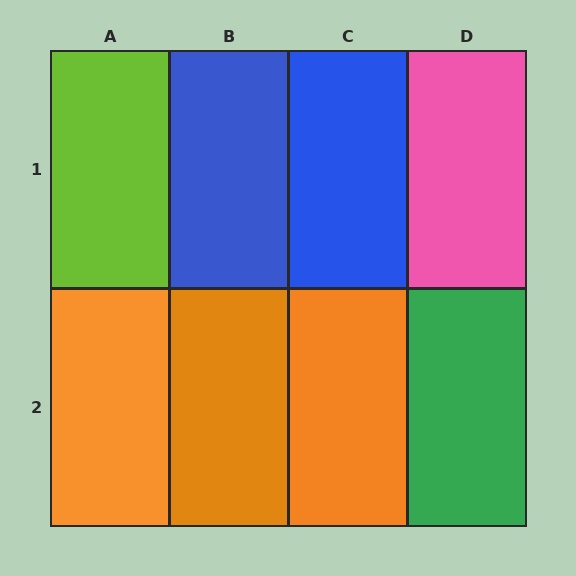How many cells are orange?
3 cells are orange.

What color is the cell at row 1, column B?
Blue.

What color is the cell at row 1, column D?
Pink.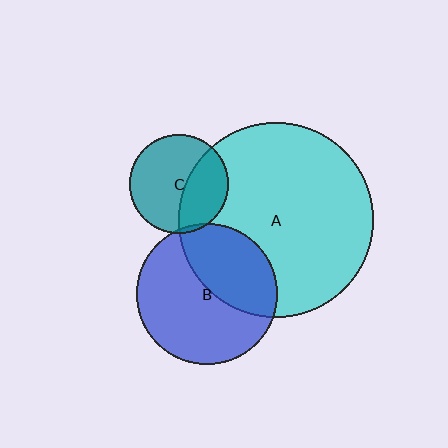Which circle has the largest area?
Circle A (cyan).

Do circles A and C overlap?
Yes.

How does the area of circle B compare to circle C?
Approximately 2.0 times.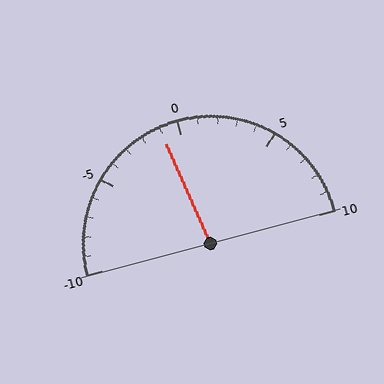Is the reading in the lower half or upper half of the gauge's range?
The reading is in the lower half of the range (-10 to 10).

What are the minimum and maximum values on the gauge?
The gauge ranges from -10 to 10.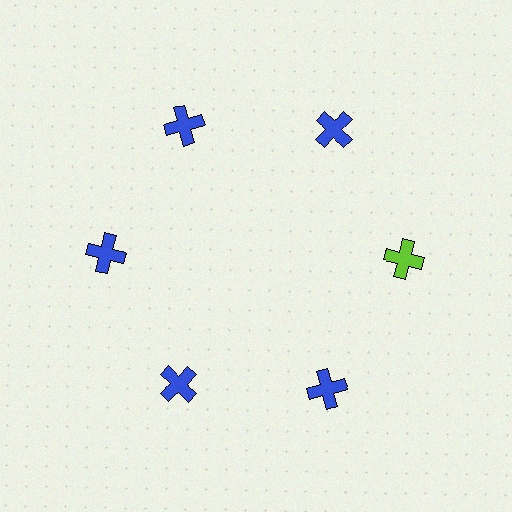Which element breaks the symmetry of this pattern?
The lime cross at roughly the 3 o'clock position breaks the symmetry. All other shapes are blue crosses.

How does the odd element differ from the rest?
It has a different color: lime instead of blue.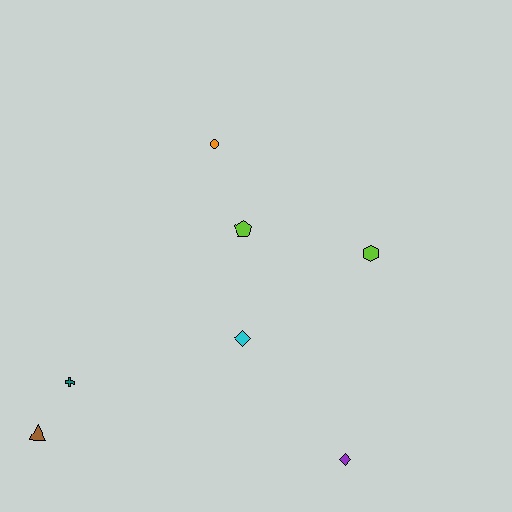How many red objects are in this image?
There are no red objects.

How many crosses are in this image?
There is 1 cross.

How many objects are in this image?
There are 7 objects.